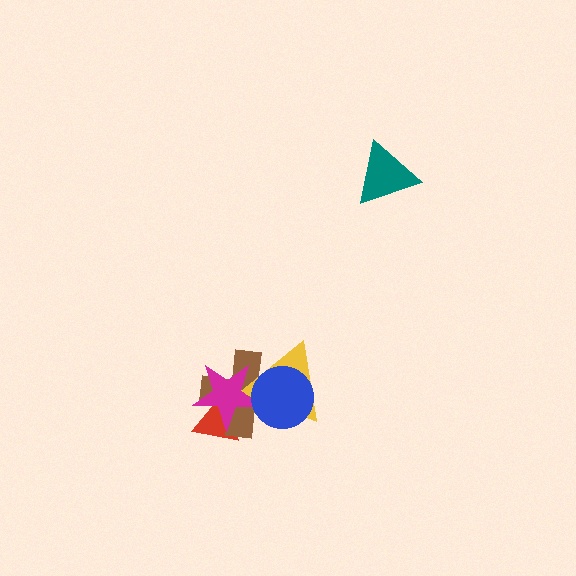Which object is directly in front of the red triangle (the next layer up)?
The brown cross is directly in front of the red triangle.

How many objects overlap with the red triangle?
2 objects overlap with the red triangle.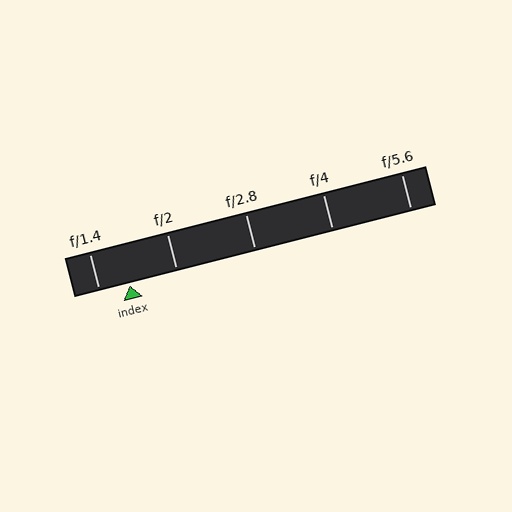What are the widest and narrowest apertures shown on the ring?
The widest aperture shown is f/1.4 and the narrowest is f/5.6.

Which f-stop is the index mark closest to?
The index mark is closest to f/1.4.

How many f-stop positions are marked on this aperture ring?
There are 5 f-stop positions marked.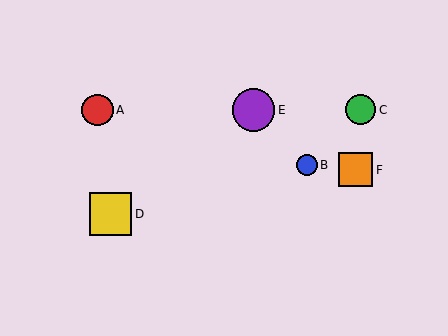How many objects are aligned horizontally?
3 objects (A, C, E) are aligned horizontally.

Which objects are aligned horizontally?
Objects A, C, E are aligned horizontally.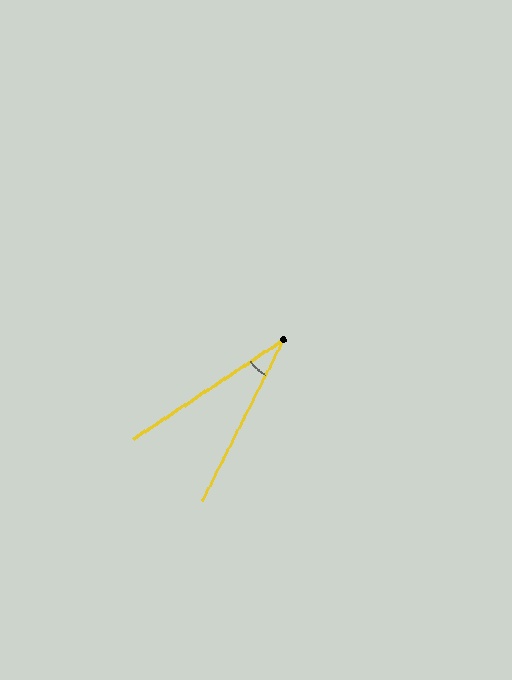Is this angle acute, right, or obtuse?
It is acute.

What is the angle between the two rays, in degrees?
Approximately 30 degrees.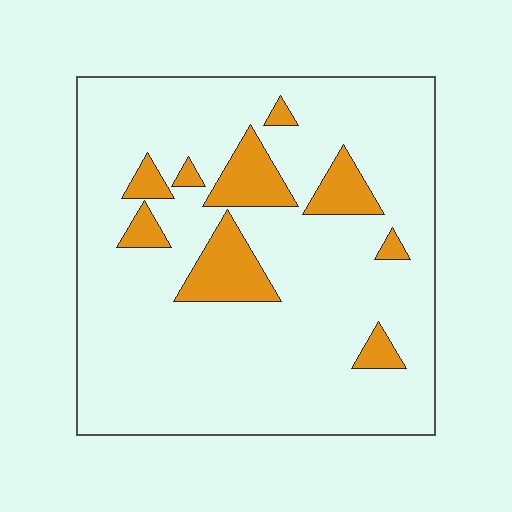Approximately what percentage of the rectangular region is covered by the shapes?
Approximately 15%.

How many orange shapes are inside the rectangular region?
9.